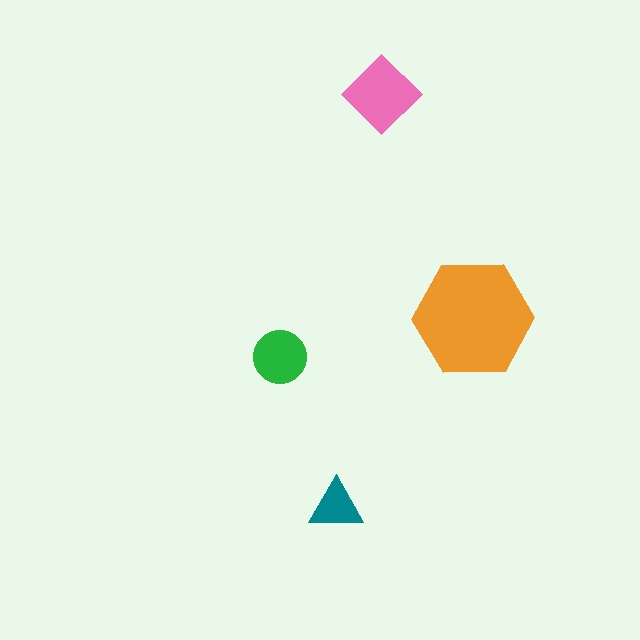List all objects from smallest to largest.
The teal triangle, the green circle, the pink diamond, the orange hexagon.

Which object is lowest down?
The teal triangle is bottommost.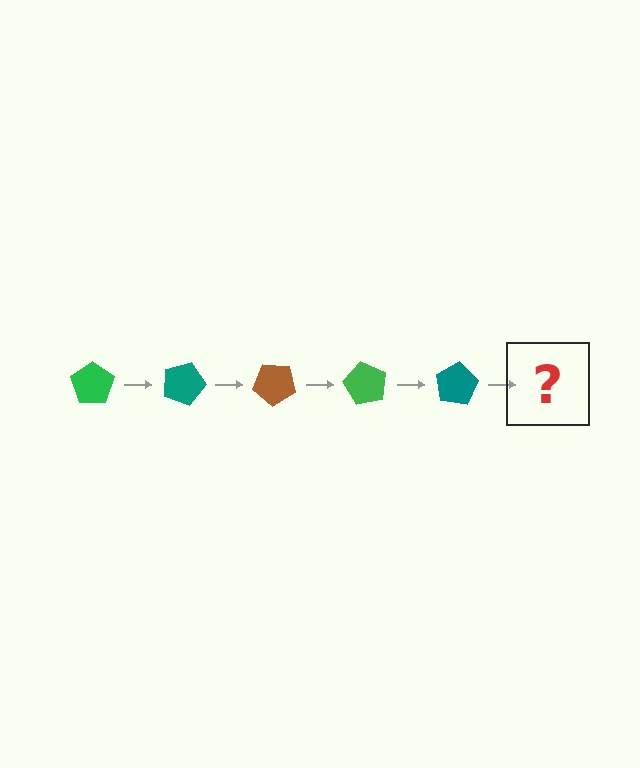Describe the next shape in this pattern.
It should be a brown pentagon, rotated 100 degrees from the start.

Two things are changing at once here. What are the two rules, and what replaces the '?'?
The two rules are that it rotates 20 degrees each step and the color cycles through green, teal, and brown. The '?' should be a brown pentagon, rotated 100 degrees from the start.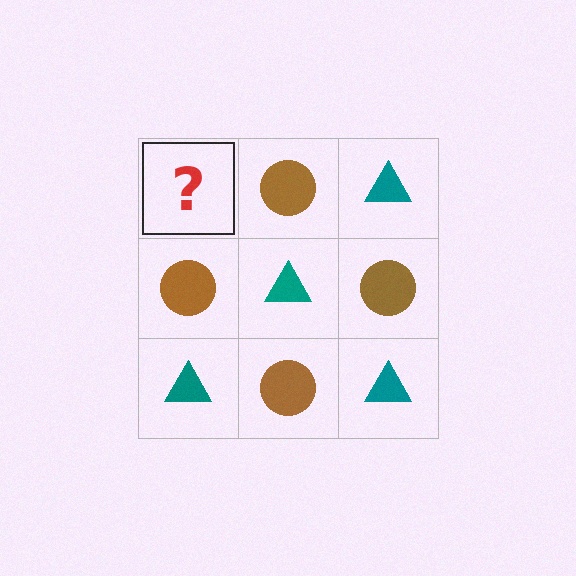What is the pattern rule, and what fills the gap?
The rule is that it alternates teal triangle and brown circle in a checkerboard pattern. The gap should be filled with a teal triangle.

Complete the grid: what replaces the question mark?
The question mark should be replaced with a teal triangle.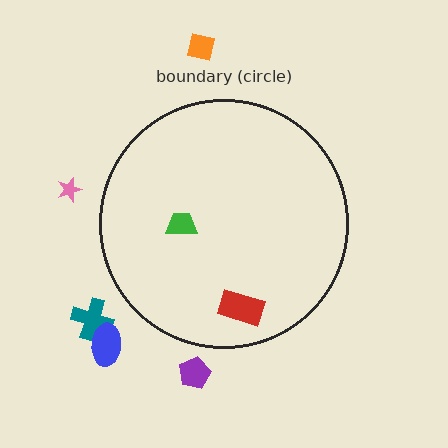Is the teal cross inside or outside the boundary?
Outside.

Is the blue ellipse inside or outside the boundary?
Outside.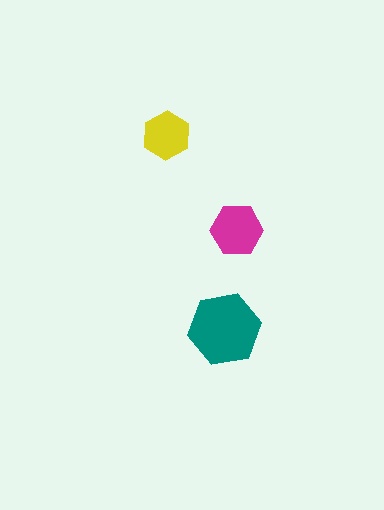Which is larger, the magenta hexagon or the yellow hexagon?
The magenta one.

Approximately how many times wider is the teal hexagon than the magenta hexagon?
About 1.5 times wider.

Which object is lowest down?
The teal hexagon is bottommost.